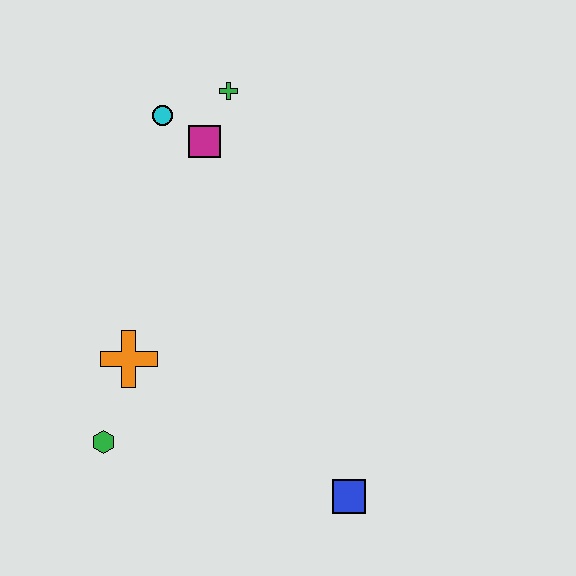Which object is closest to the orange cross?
The green hexagon is closest to the orange cross.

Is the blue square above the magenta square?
No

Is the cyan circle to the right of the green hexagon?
Yes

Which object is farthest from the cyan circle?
The blue square is farthest from the cyan circle.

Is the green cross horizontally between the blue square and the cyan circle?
Yes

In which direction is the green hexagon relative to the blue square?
The green hexagon is to the left of the blue square.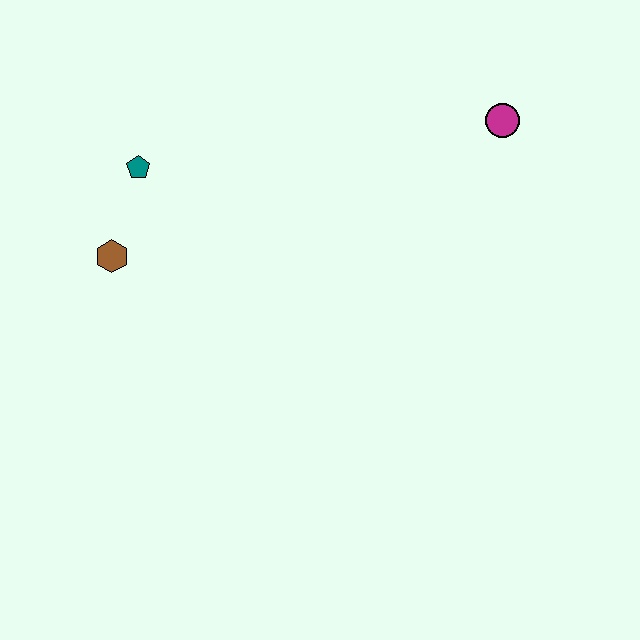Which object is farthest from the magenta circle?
The brown hexagon is farthest from the magenta circle.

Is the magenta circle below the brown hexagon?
No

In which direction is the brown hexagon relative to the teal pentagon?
The brown hexagon is below the teal pentagon.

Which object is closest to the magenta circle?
The teal pentagon is closest to the magenta circle.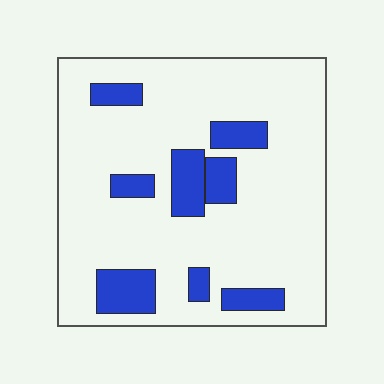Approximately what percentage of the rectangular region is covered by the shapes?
Approximately 15%.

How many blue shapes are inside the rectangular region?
8.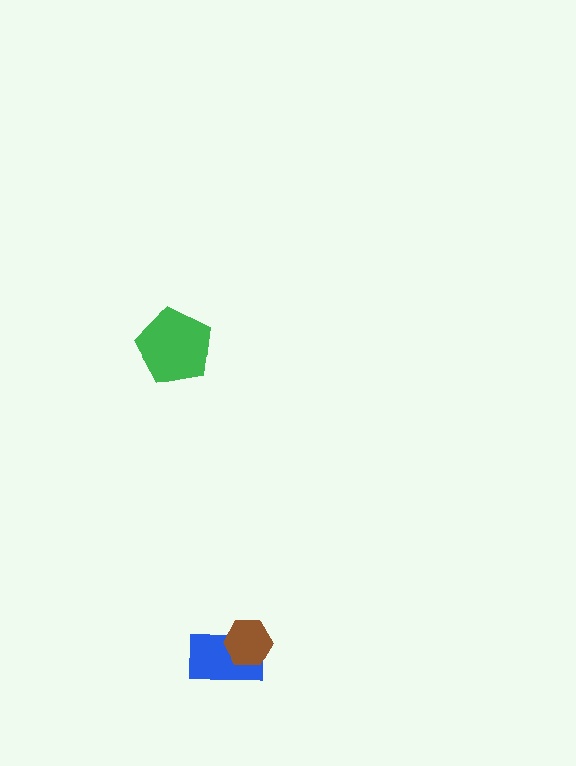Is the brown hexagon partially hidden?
No, no other shape covers it.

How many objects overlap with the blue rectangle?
1 object overlaps with the blue rectangle.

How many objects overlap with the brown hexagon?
1 object overlaps with the brown hexagon.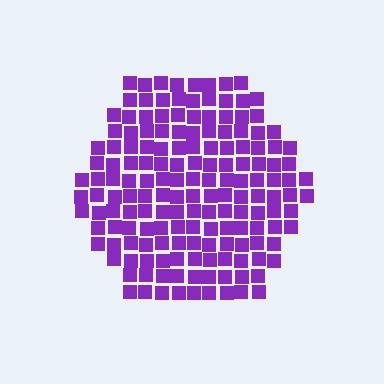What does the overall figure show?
The overall figure shows a hexagon.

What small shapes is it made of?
It is made of small squares.